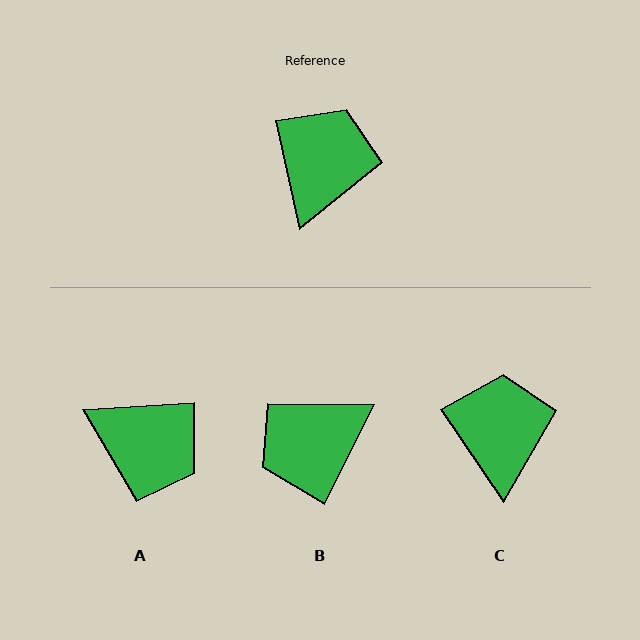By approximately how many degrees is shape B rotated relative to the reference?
Approximately 141 degrees counter-clockwise.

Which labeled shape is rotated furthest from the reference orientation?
B, about 141 degrees away.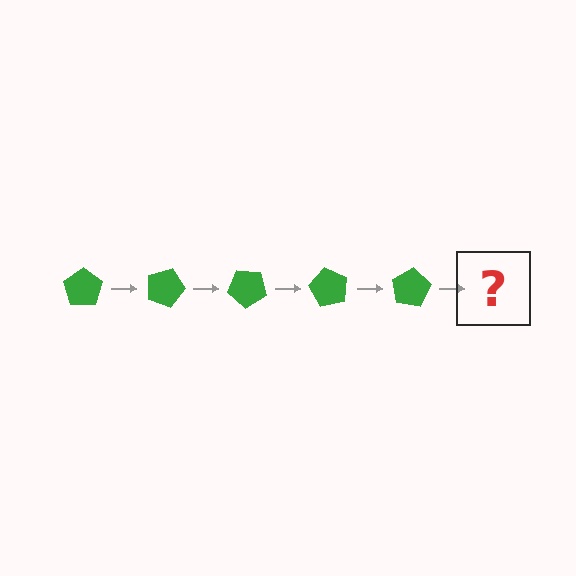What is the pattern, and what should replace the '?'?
The pattern is that the pentagon rotates 20 degrees each step. The '?' should be a green pentagon rotated 100 degrees.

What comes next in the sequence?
The next element should be a green pentagon rotated 100 degrees.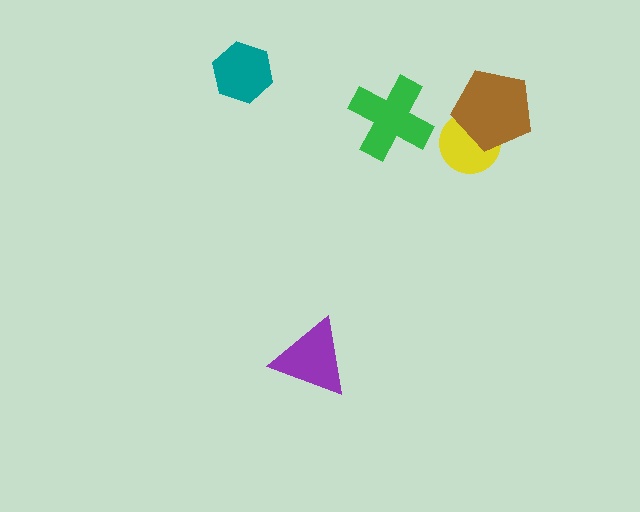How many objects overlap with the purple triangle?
0 objects overlap with the purple triangle.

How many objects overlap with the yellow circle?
1 object overlaps with the yellow circle.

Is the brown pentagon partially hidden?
No, no other shape covers it.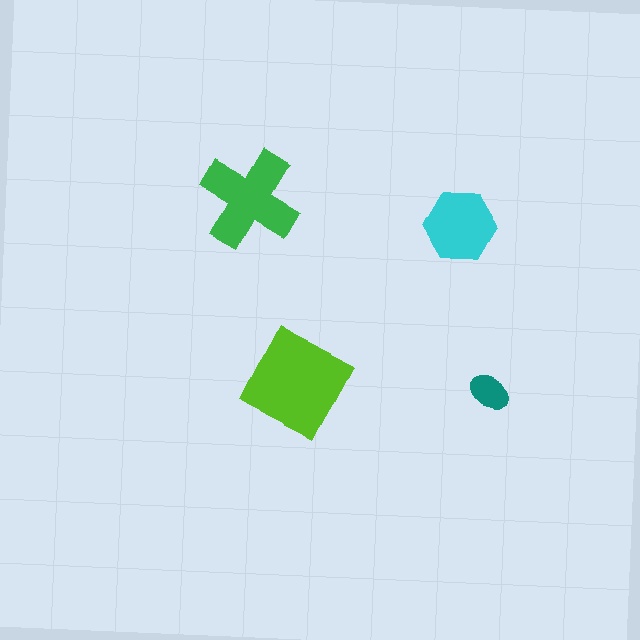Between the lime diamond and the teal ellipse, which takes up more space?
The lime diamond.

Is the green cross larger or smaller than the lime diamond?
Smaller.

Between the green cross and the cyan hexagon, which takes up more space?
The green cross.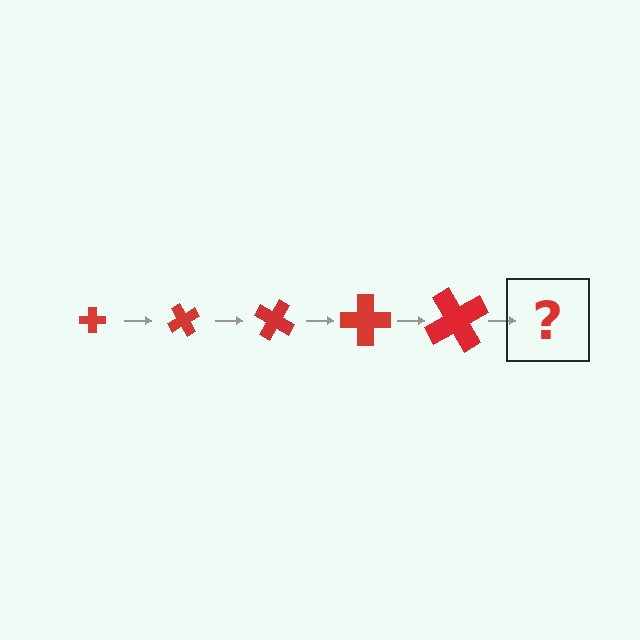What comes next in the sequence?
The next element should be a cross, larger than the previous one and rotated 300 degrees from the start.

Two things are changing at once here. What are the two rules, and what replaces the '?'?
The two rules are that the cross grows larger each step and it rotates 60 degrees each step. The '?' should be a cross, larger than the previous one and rotated 300 degrees from the start.